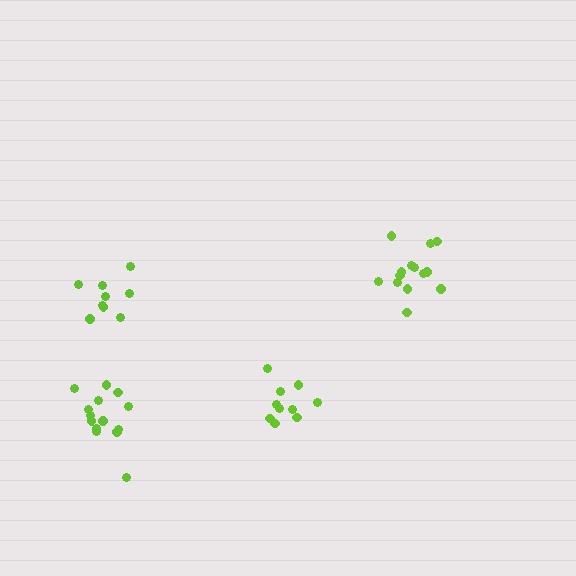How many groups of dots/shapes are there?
There are 4 groups.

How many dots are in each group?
Group 1: 14 dots, Group 2: 10 dots, Group 3: 14 dots, Group 4: 9 dots (47 total).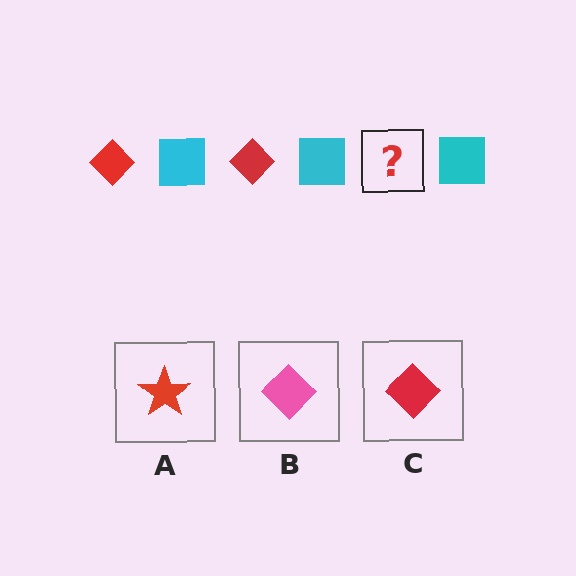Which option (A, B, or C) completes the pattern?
C.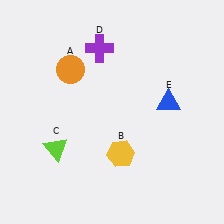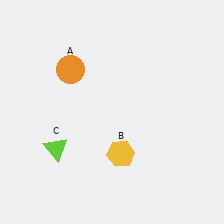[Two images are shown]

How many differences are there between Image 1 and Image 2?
There are 2 differences between the two images.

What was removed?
The purple cross (D), the blue triangle (E) were removed in Image 2.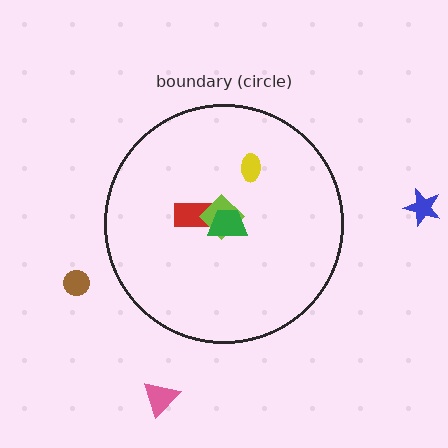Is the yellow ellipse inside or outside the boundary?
Inside.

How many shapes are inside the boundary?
4 inside, 3 outside.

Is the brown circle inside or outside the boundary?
Outside.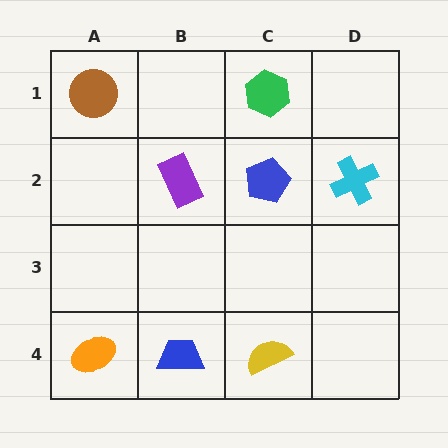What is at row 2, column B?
A purple rectangle.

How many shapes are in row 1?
2 shapes.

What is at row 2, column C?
A blue pentagon.